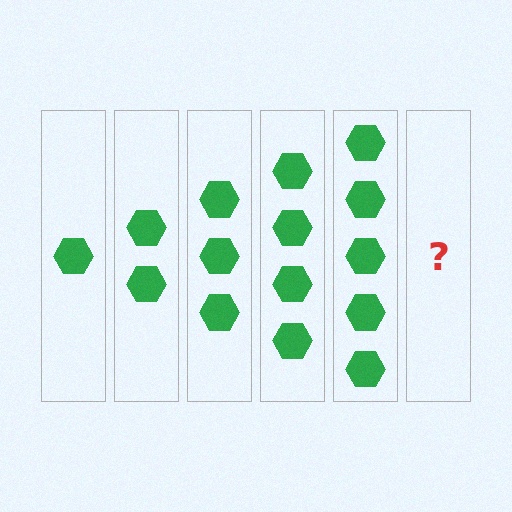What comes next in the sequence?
The next element should be 6 hexagons.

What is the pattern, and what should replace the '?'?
The pattern is that each step adds one more hexagon. The '?' should be 6 hexagons.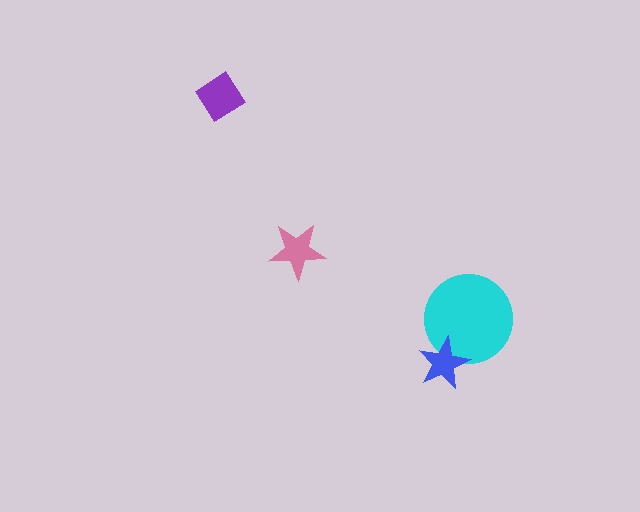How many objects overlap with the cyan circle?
1 object overlaps with the cyan circle.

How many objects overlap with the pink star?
0 objects overlap with the pink star.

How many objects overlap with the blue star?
1 object overlaps with the blue star.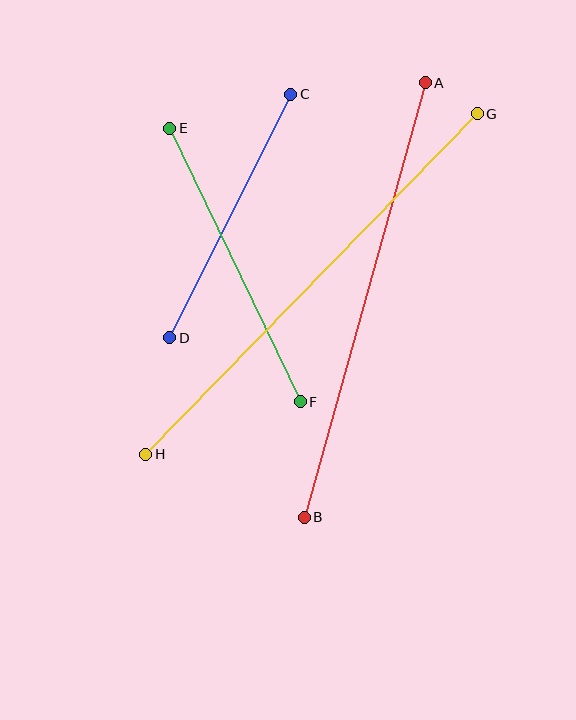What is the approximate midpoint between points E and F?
The midpoint is at approximately (235, 265) pixels.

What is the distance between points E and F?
The distance is approximately 303 pixels.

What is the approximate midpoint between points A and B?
The midpoint is at approximately (365, 300) pixels.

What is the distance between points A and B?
The distance is approximately 451 pixels.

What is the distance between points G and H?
The distance is approximately 475 pixels.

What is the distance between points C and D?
The distance is approximately 272 pixels.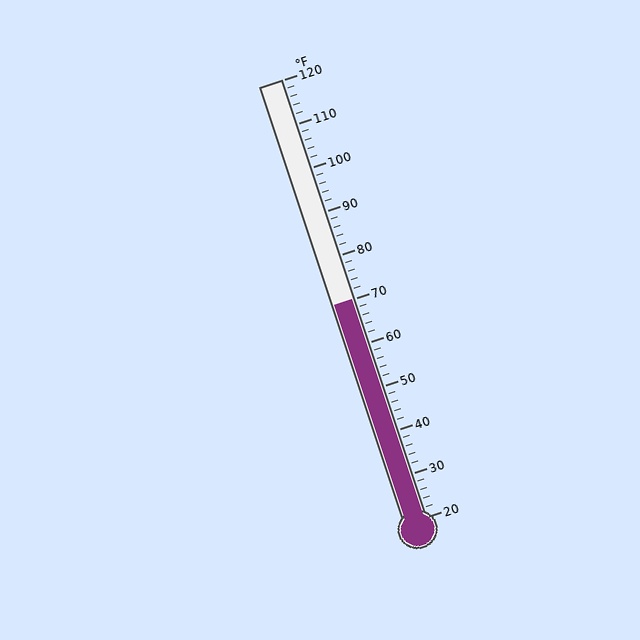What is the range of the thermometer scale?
The thermometer scale ranges from 20°F to 120°F.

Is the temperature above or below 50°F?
The temperature is above 50°F.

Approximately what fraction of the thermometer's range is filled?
The thermometer is filled to approximately 50% of its range.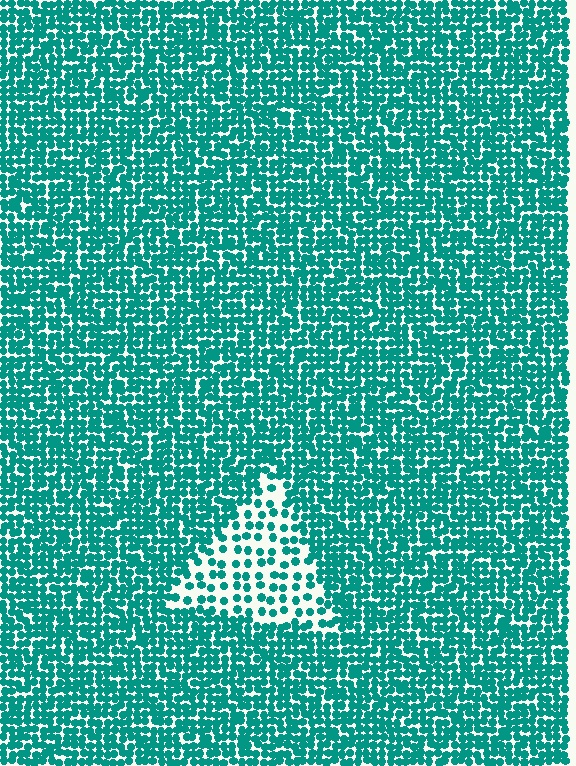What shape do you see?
I see a triangle.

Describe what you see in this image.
The image contains small teal elements arranged at two different densities. A triangle-shaped region is visible where the elements are less densely packed than the surrounding area.